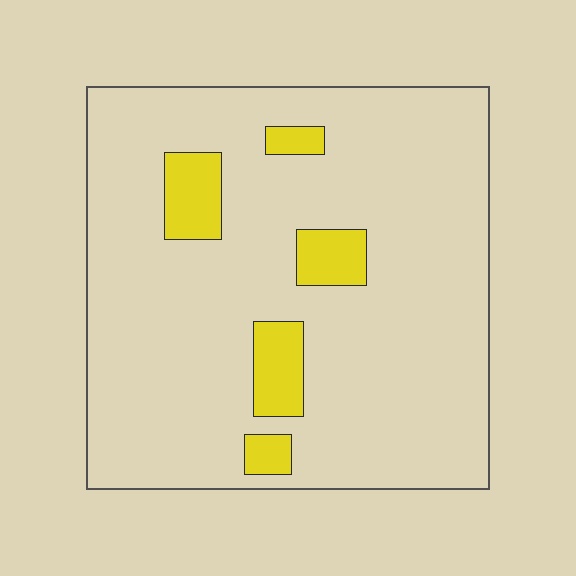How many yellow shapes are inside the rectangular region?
5.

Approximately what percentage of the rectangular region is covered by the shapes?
Approximately 10%.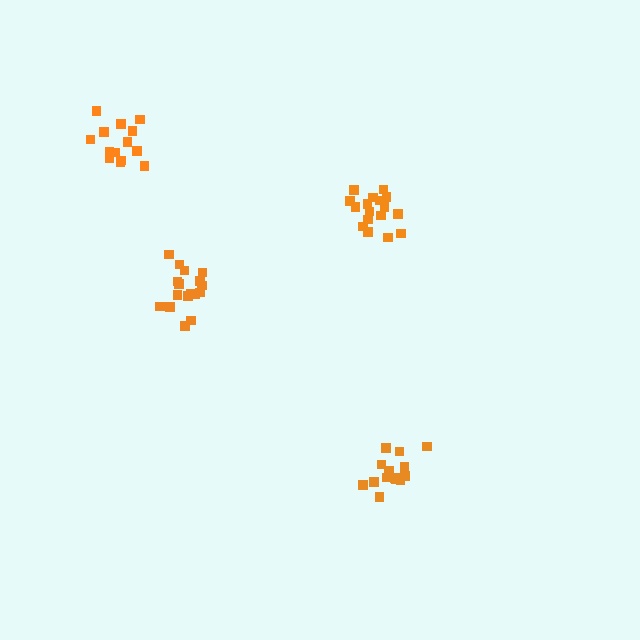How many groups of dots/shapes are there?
There are 4 groups.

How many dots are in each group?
Group 1: 14 dots, Group 2: 18 dots, Group 3: 17 dots, Group 4: 14 dots (63 total).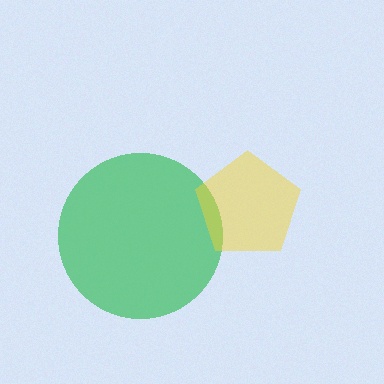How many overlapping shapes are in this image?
There are 2 overlapping shapes in the image.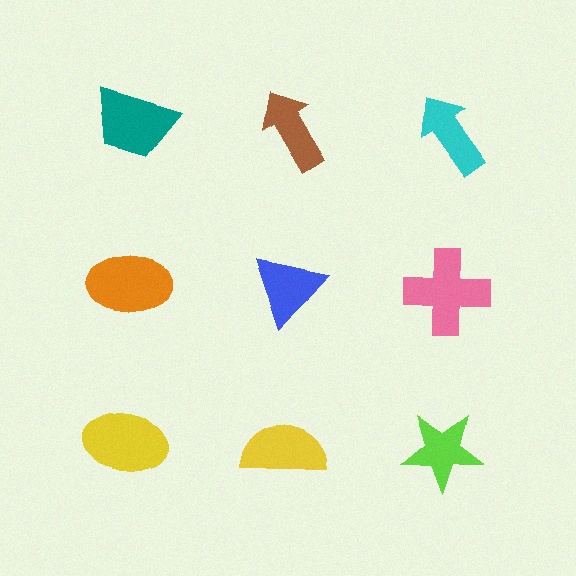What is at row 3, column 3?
A lime star.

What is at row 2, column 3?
A pink cross.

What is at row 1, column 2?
A brown arrow.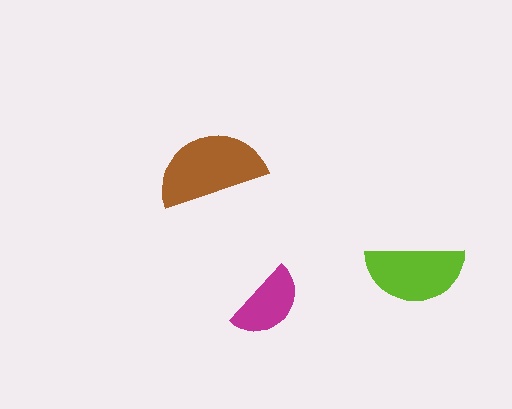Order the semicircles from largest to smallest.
the brown one, the lime one, the magenta one.